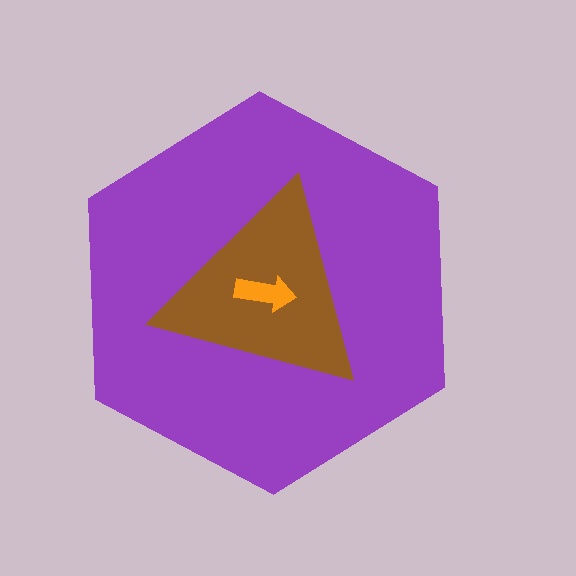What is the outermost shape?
The purple hexagon.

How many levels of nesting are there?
3.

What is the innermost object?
The orange arrow.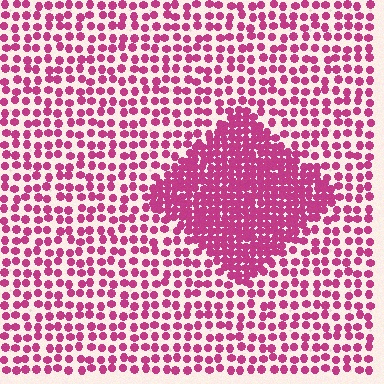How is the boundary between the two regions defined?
The boundary is defined by a change in element density (approximately 2.3x ratio). All elements are the same color, size, and shape.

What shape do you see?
I see a diamond.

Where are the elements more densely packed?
The elements are more densely packed inside the diamond boundary.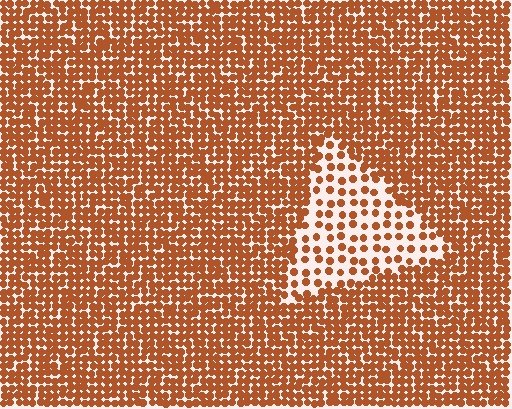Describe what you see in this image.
The image contains small brown elements arranged at two different densities. A triangle-shaped region is visible where the elements are less densely packed than the surrounding area.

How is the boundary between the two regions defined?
The boundary is defined by a change in element density (approximately 2.4x ratio). All elements are the same color, size, and shape.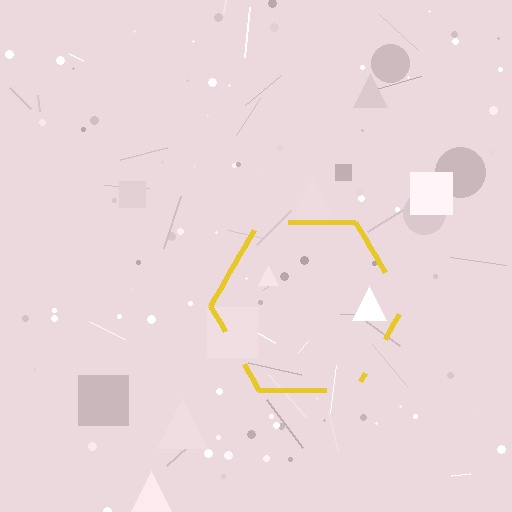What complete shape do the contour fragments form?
The contour fragments form a hexagon.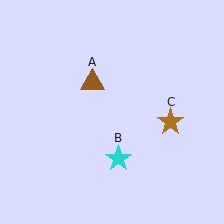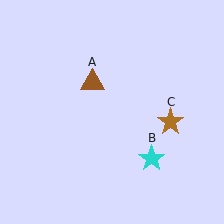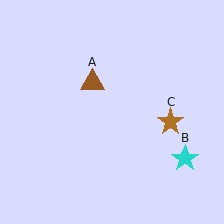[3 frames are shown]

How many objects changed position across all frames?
1 object changed position: cyan star (object B).